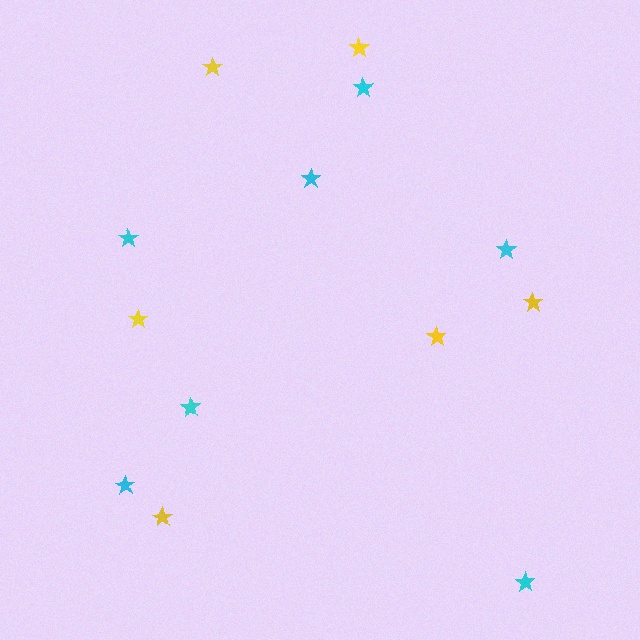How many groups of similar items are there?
There are 2 groups: one group of yellow stars (6) and one group of cyan stars (7).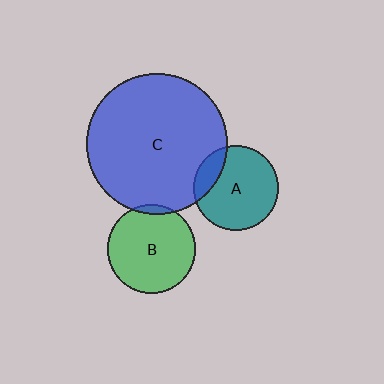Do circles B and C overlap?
Yes.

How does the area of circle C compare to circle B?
Approximately 2.5 times.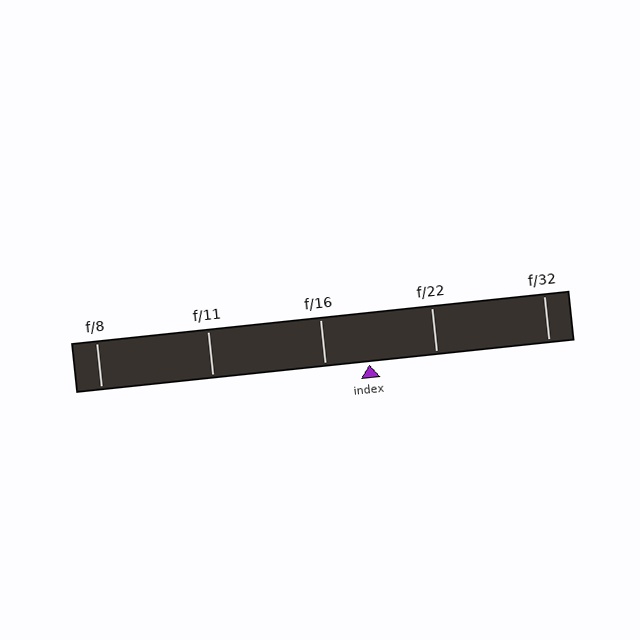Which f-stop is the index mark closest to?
The index mark is closest to f/16.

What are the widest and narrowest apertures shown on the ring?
The widest aperture shown is f/8 and the narrowest is f/32.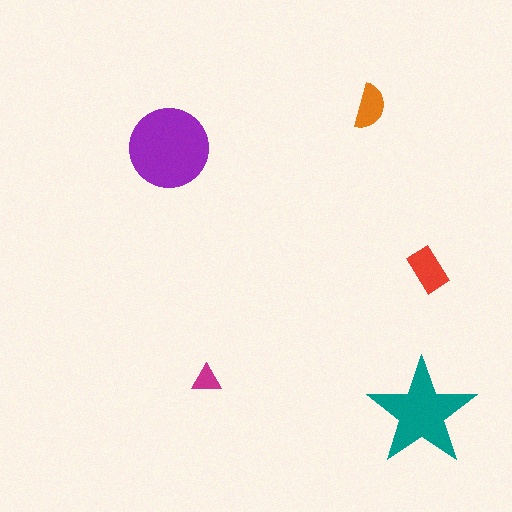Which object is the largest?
The purple circle.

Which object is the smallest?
The magenta triangle.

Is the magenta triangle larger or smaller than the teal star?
Smaller.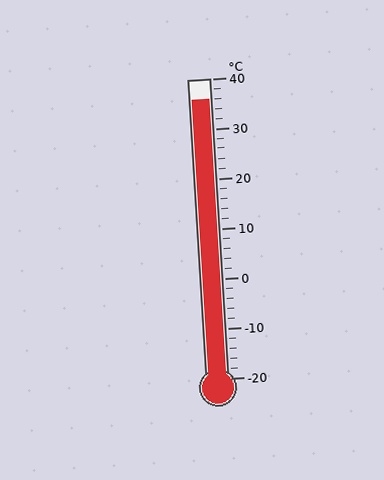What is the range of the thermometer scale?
The thermometer scale ranges from -20°C to 40°C.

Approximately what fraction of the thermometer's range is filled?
The thermometer is filled to approximately 95% of its range.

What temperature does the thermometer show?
The thermometer shows approximately 36°C.